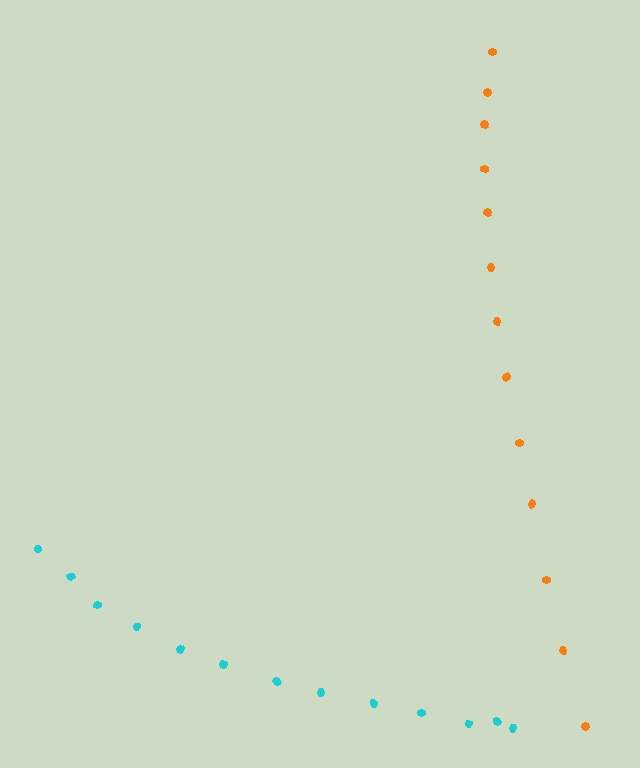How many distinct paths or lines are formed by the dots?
There are 2 distinct paths.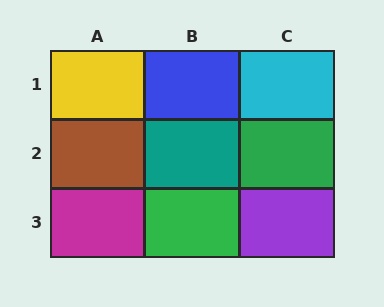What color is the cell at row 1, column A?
Yellow.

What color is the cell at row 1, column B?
Blue.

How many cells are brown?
1 cell is brown.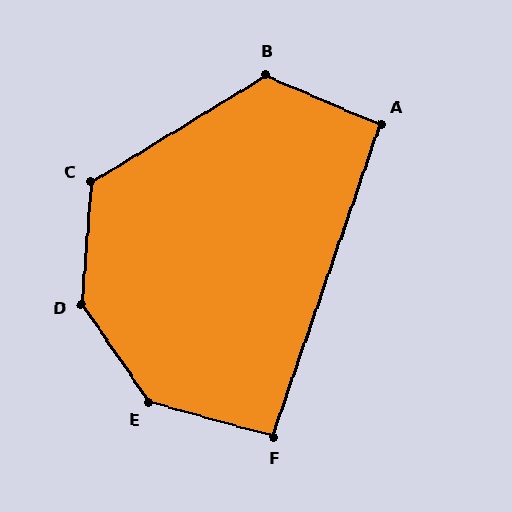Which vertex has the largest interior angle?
D, at approximately 141 degrees.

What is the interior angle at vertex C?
Approximately 126 degrees (obtuse).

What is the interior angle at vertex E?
Approximately 140 degrees (obtuse).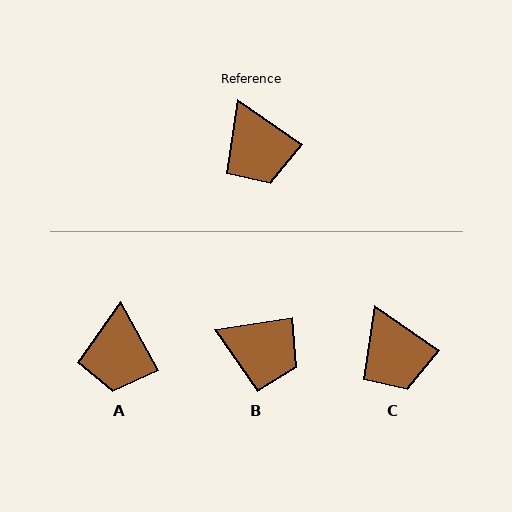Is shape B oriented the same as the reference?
No, it is off by about 43 degrees.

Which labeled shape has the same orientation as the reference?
C.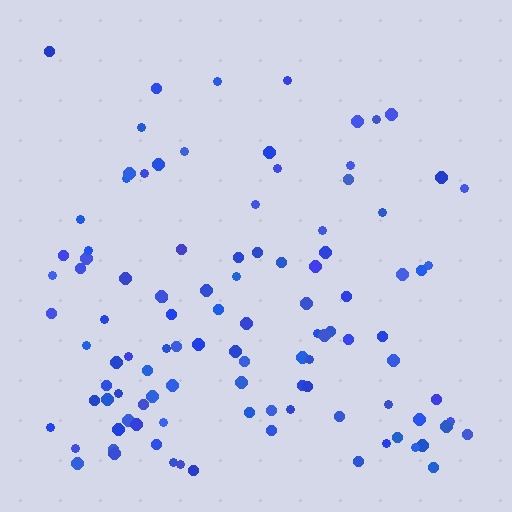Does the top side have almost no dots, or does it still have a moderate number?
Still a moderate number, just noticeably fewer than the bottom.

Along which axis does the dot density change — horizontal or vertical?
Vertical.